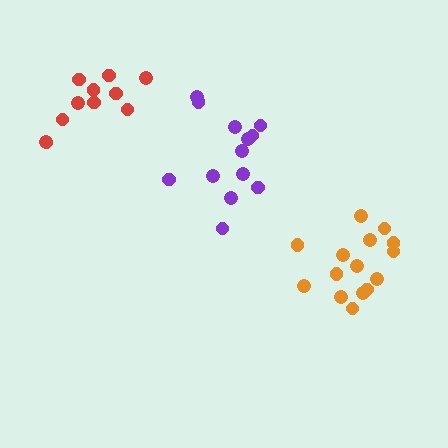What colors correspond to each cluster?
The clusters are colored: red, purple, orange.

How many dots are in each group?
Group 1: 11 dots, Group 2: 13 dots, Group 3: 15 dots (39 total).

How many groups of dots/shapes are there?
There are 3 groups.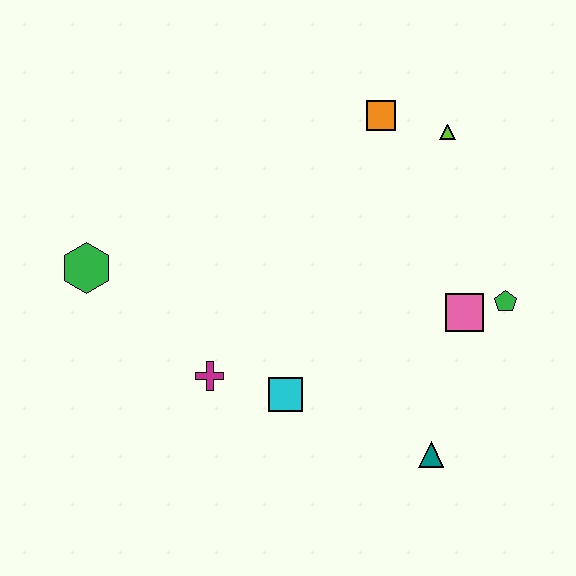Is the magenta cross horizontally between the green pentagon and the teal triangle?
No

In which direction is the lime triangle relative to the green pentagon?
The lime triangle is above the green pentagon.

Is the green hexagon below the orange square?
Yes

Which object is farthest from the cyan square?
The lime triangle is farthest from the cyan square.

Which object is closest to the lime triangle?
The orange square is closest to the lime triangle.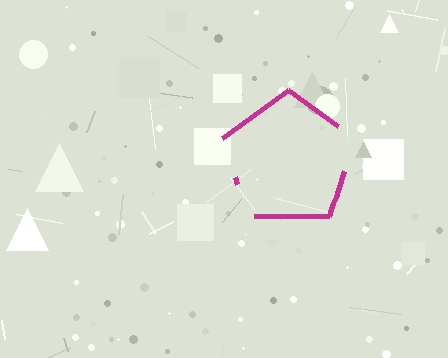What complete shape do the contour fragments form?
The contour fragments form a pentagon.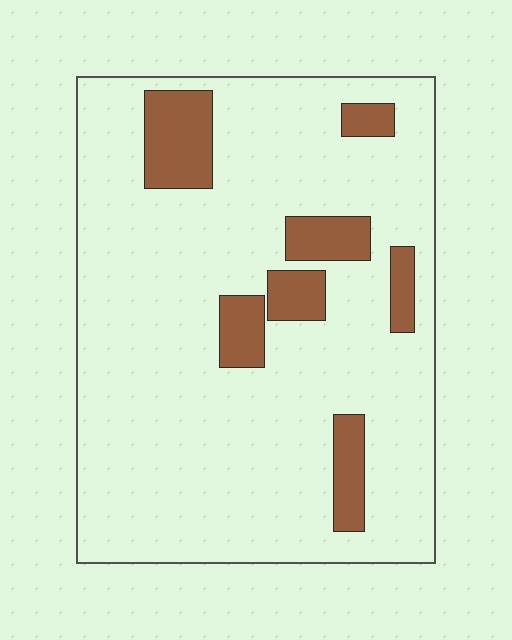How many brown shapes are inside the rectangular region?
7.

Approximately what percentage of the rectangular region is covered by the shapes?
Approximately 15%.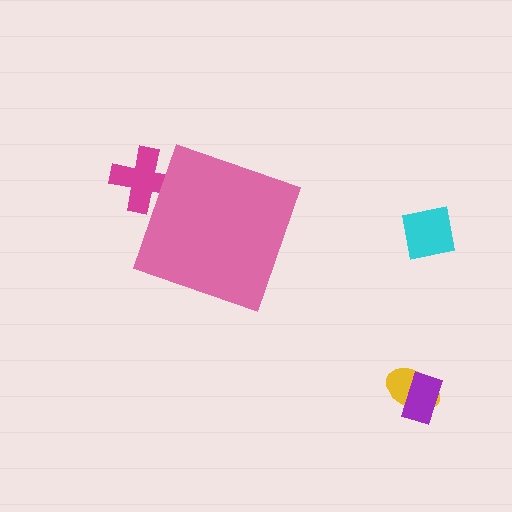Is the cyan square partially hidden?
No, the cyan square is fully visible.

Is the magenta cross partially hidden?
Yes, the magenta cross is partially hidden behind the pink diamond.